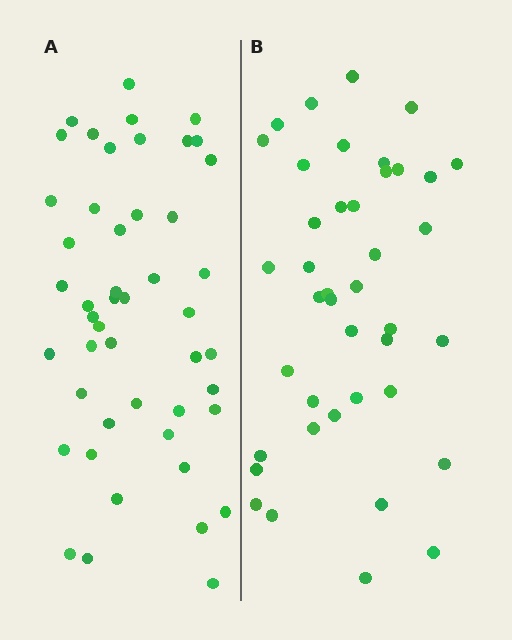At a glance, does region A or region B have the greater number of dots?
Region A (the left region) has more dots.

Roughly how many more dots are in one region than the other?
Region A has roughly 8 or so more dots than region B.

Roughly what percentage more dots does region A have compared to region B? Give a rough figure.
About 15% more.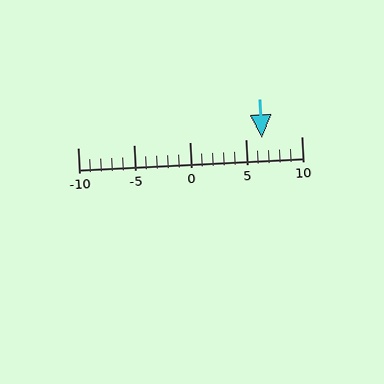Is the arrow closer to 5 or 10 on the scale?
The arrow is closer to 5.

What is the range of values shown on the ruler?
The ruler shows values from -10 to 10.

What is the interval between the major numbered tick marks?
The major tick marks are spaced 5 units apart.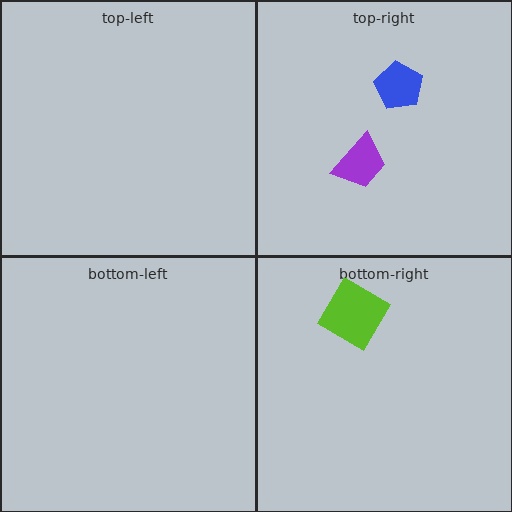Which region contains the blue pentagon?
The top-right region.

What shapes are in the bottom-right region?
The lime diamond.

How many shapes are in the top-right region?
2.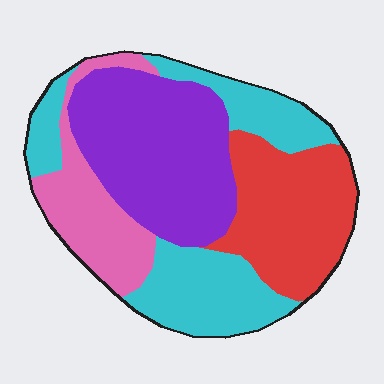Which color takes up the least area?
Pink, at roughly 15%.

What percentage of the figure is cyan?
Cyan takes up about one quarter (1/4) of the figure.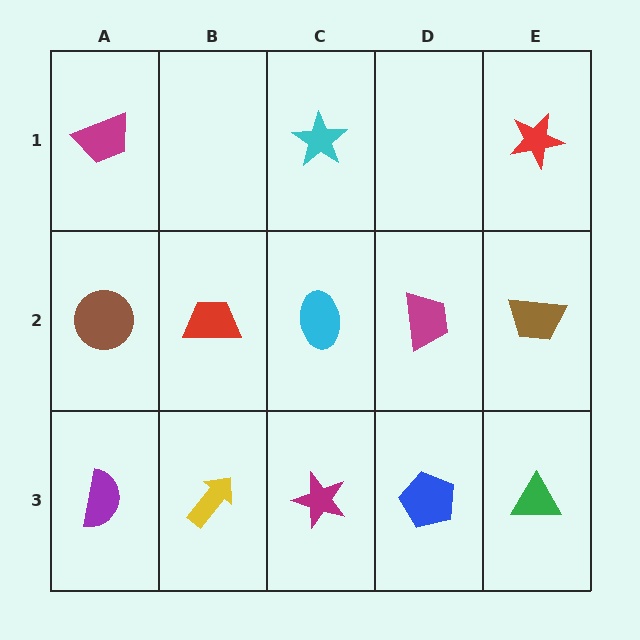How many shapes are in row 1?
3 shapes.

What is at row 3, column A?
A purple semicircle.